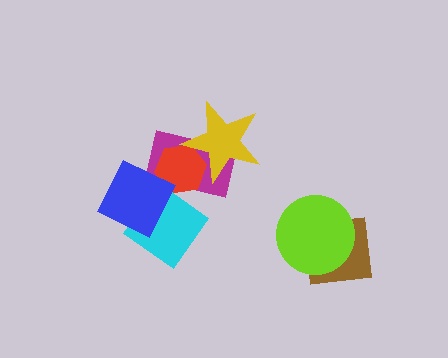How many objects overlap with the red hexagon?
3 objects overlap with the red hexagon.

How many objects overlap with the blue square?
1 object overlaps with the blue square.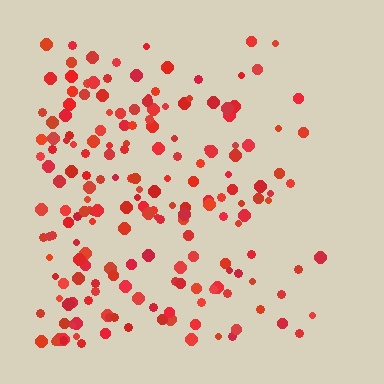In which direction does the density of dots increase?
From right to left, with the left side densest.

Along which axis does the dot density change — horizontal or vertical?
Horizontal.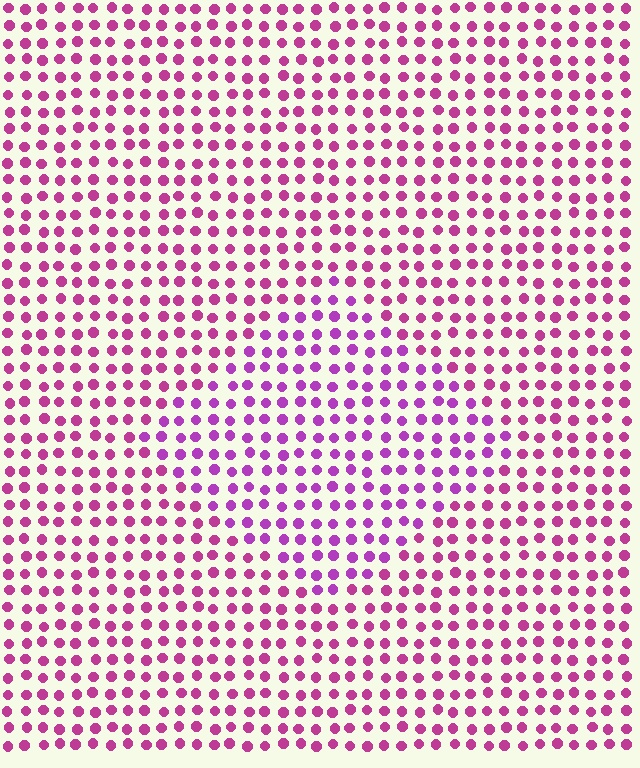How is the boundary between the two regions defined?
The boundary is defined purely by a slight shift in hue (about 25 degrees). Spacing, size, and orientation are identical on both sides.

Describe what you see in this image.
The image is filled with small magenta elements in a uniform arrangement. A diamond-shaped region is visible where the elements are tinted to a slightly different hue, forming a subtle color boundary.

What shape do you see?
I see a diamond.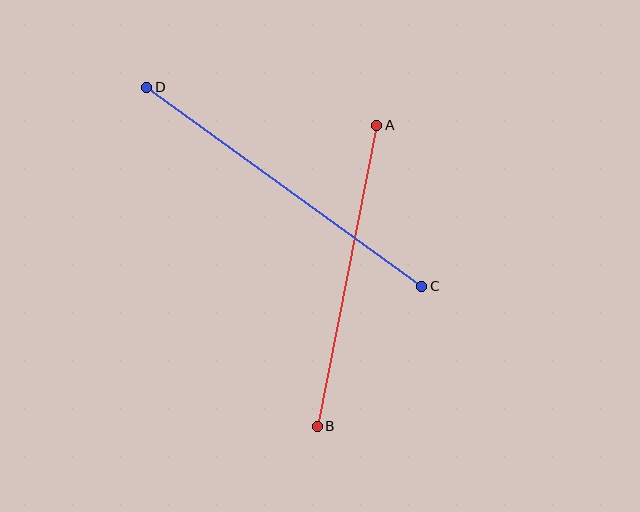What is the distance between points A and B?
The distance is approximately 306 pixels.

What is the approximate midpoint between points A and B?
The midpoint is at approximately (347, 276) pixels.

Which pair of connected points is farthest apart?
Points C and D are farthest apart.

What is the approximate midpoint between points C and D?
The midpoint is at approximately (284, 187) pixels.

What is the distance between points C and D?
The distance is approximately 340 pixels.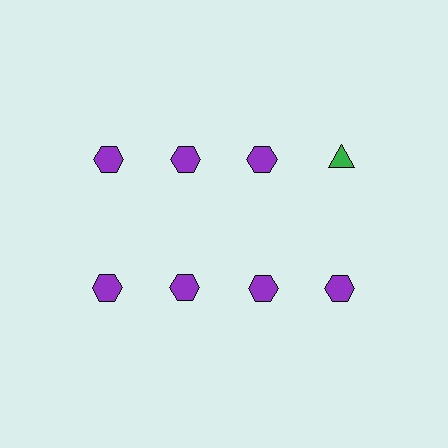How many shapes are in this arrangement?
There are 8 shapes arranged in a grid pattern.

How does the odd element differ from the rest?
It differs in both color (green instead of purple) and shape (triangle instead of hexagon).